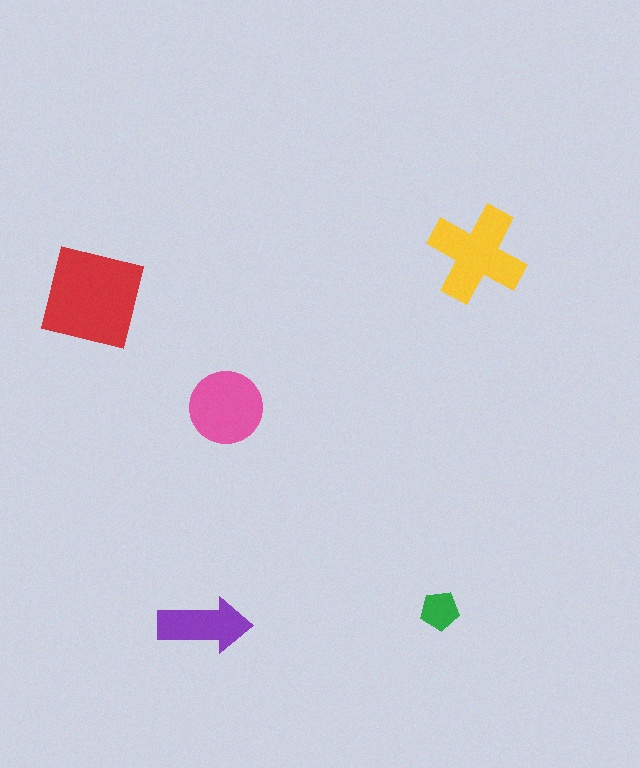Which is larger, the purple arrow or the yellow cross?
The yellow cross.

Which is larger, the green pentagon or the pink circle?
The pink circle.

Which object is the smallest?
The green pentagon.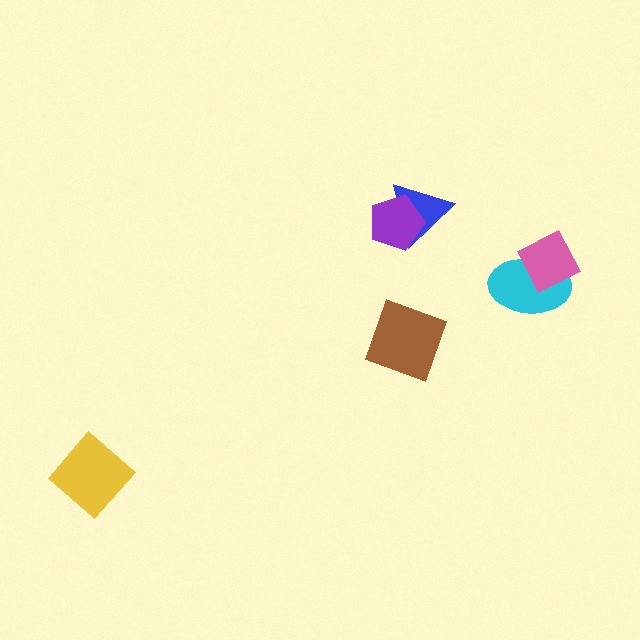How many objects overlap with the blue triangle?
1 object overlaps with the blue triangle.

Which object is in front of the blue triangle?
The purple pentagon is in front of the blue triangle.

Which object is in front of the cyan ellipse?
The pink diamond is in front of the cyan ellipse.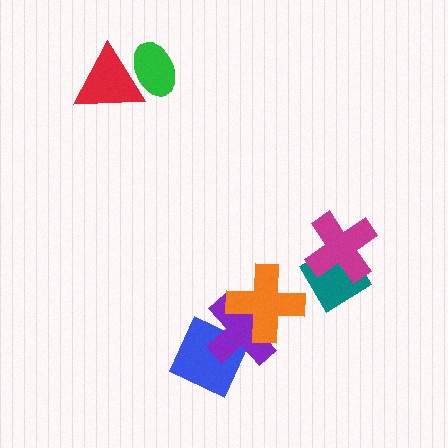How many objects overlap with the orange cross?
1 object overlaps with the orange cross.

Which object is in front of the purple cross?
The orange cross is in front of the purple cross.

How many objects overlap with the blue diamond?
1 object overlaps with the blue diamond.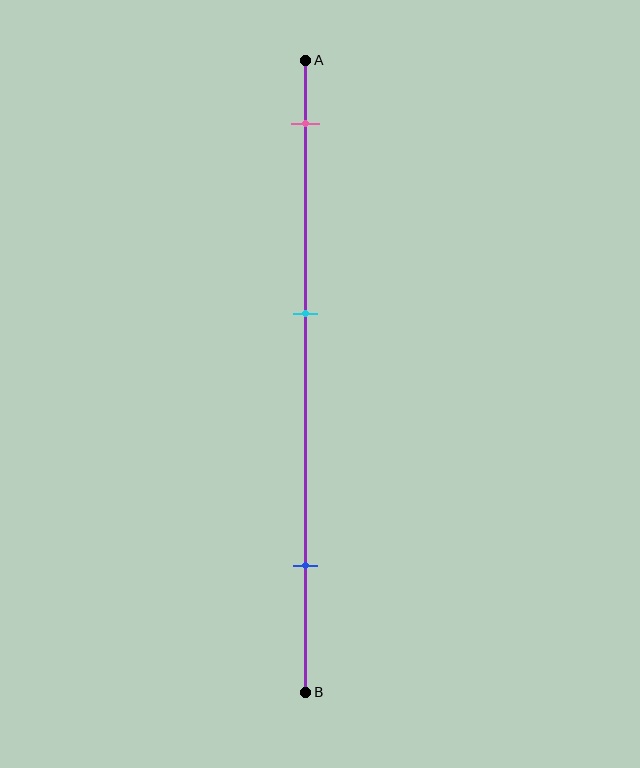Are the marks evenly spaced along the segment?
Yes, the marks are approximately evenly spaced.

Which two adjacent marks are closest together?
The pink and cyan marks are the closest adjacent pair.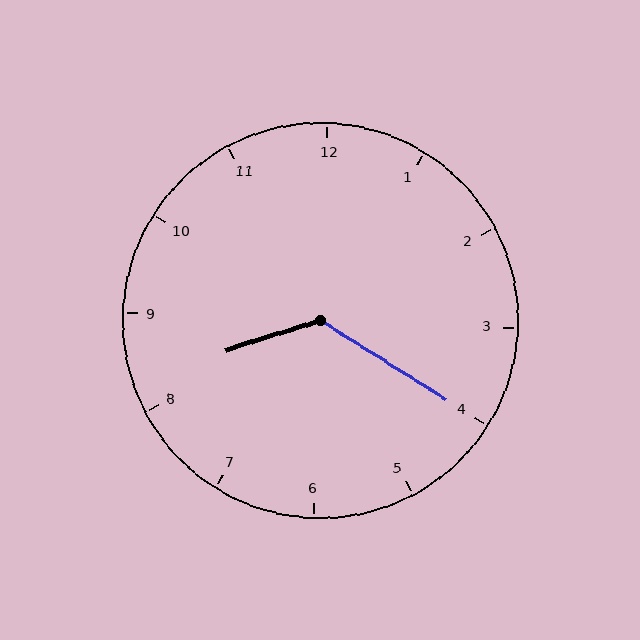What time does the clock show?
8:20.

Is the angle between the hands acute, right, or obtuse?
It is obtuse.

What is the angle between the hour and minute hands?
Approximately 130 degrees.